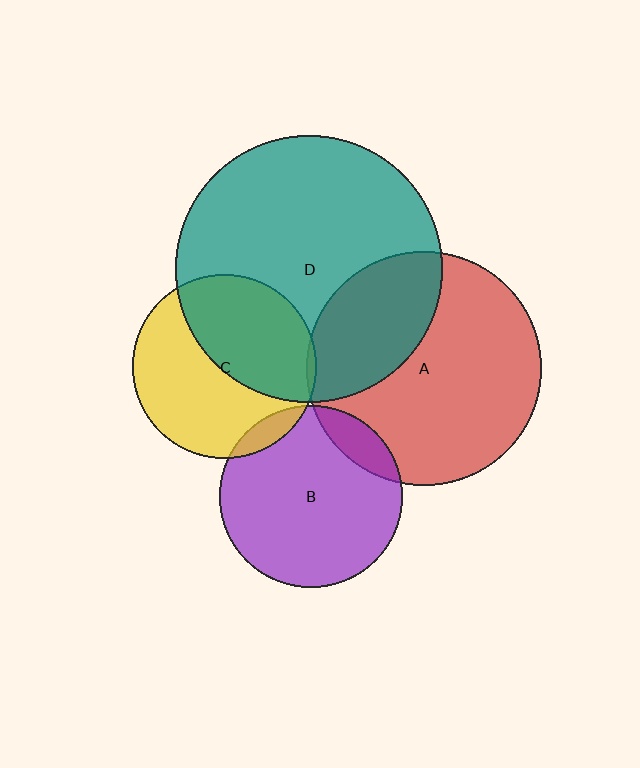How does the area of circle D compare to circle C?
Approximately 2.1 times.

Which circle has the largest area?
Circle D (teal).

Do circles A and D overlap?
Yes.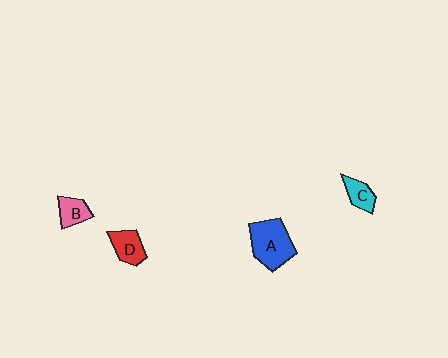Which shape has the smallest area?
Shape C (cyan).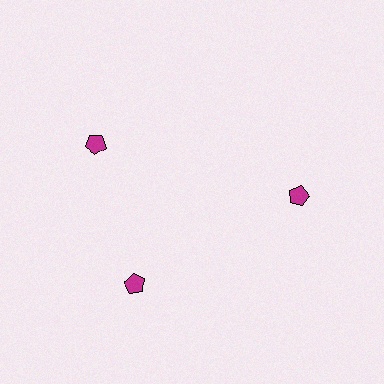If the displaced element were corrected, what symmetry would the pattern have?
It would have 3-fold rotational symmetry — the pattern would map onto itself every 120 degrees.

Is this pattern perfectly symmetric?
No. The 3 magenta pentagons are arranged in a ring, but one element near the 11 o'clock position is rotated out of alignment along the ring, breaking the 3-fold rotational symmetry.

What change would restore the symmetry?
The symmetry would be restored by rotating it back into even spacing with its neighbors so that all 3 pentagons sit at equal angles and equal distance from the center.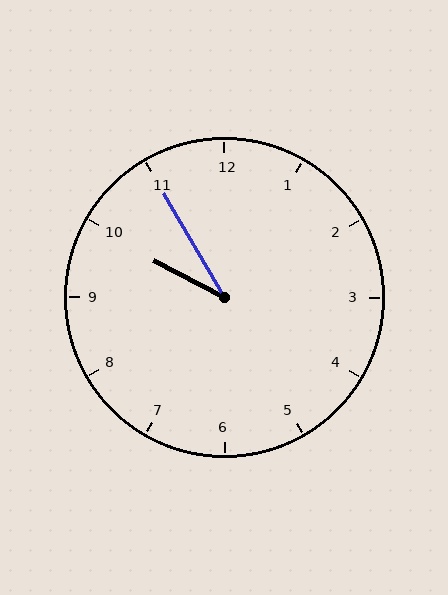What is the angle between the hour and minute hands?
Approximately 32 degrees.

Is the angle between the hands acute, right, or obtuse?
It is acute.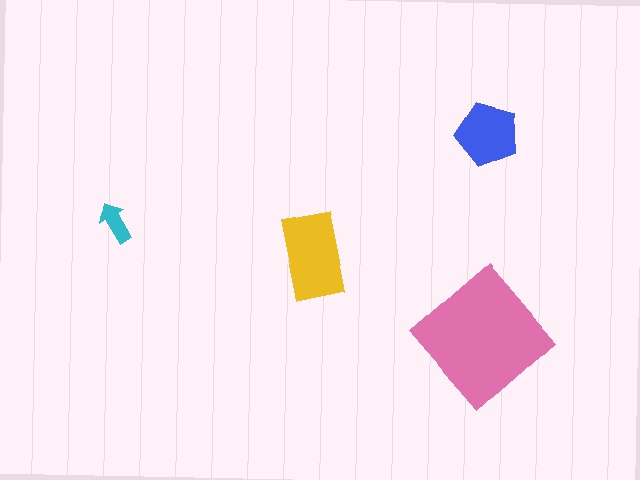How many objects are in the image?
There are 4 objects in the image.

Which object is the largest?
The pink diamond.